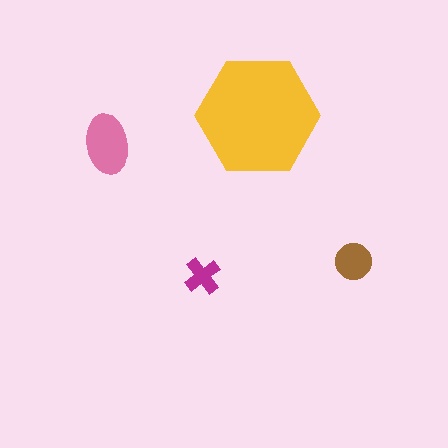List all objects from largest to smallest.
The yellow hexagon, the pink ellipse, the brown circle, the magenta cross.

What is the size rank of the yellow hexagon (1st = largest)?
1st.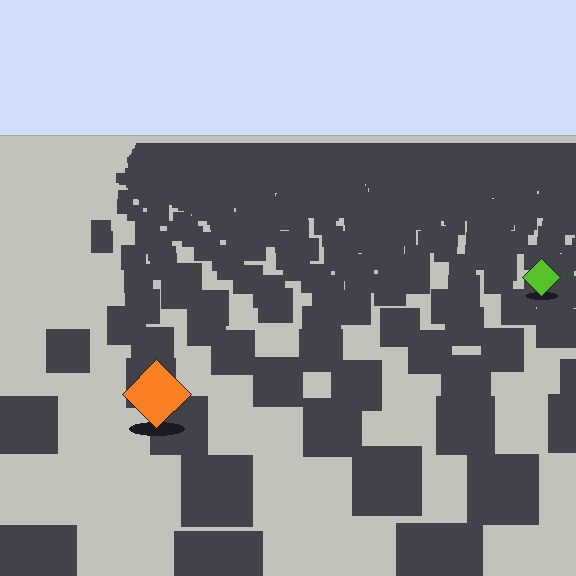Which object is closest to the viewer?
The orange diamond is closest. The texture marks near it are larger and more spread out.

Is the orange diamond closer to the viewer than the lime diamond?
Yes. The orange diamond is closer — you can tell from the texture gradient: the ground texture is coarser near it.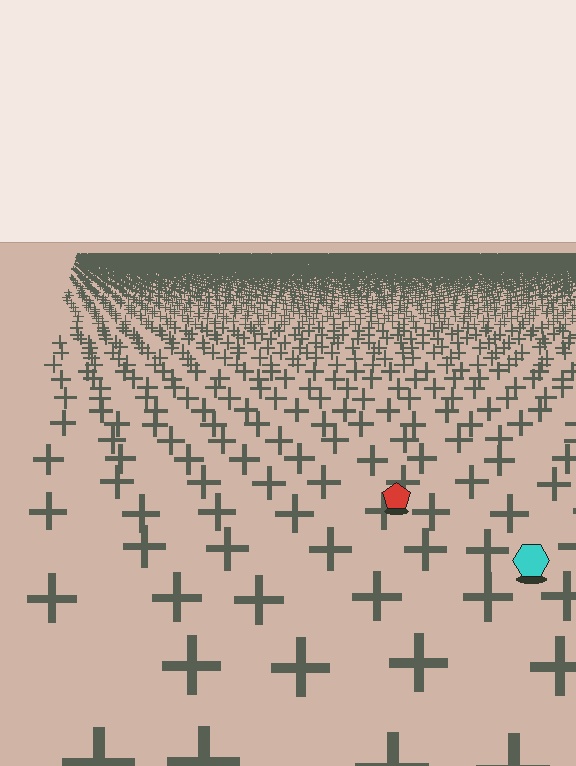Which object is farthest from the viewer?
The red pentagon is farthest from the viewer. It appears smaller and the ground texture around it is denser.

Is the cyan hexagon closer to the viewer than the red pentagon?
Yes. The cyan hexagon is closer — you can tell from the texture gradient: the ground texture is coarser near it.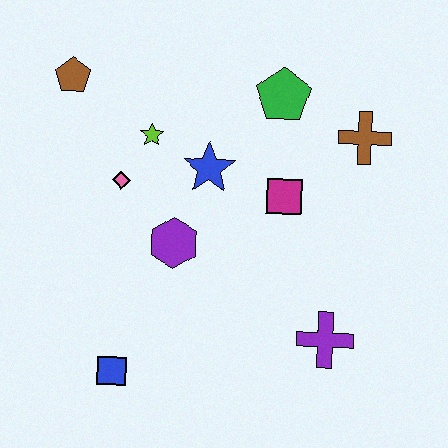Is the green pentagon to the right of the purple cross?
No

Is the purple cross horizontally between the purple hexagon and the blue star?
No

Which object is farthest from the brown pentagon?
The purple cross is farthest from the brown pentagon.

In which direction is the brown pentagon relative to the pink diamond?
The brown pentagon is above the pink diamond.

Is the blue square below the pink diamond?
Yes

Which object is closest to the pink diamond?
The lime star is closest to the pink diamond.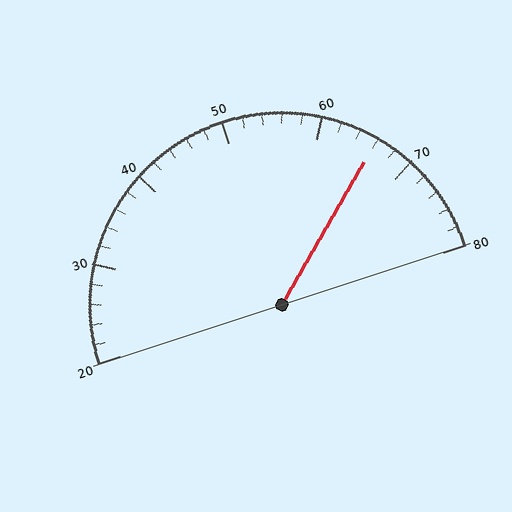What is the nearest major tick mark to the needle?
The nearest major tick mark is 70.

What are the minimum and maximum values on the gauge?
The gauge ranges from 20 to 80.